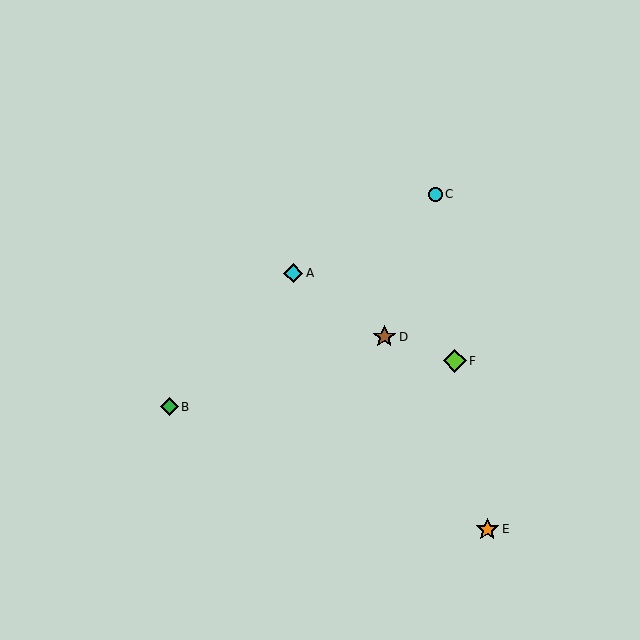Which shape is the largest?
The lime diamond (labeled F) is the largest.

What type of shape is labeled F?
Shape F is a lime diamond.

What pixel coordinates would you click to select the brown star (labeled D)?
Click at (384, 337) to select the brown star D.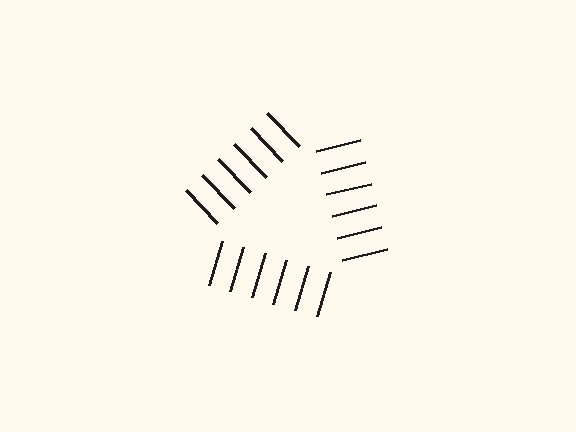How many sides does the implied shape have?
3 sides — the line-ends trace a triangle.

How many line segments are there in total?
18 — 6 along each of the 3 edges.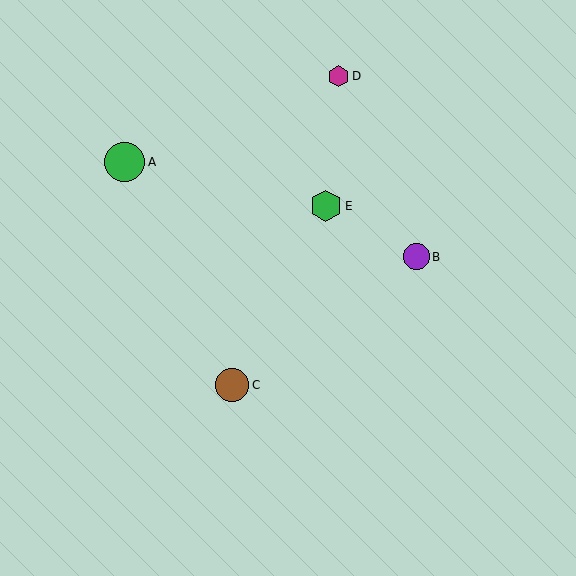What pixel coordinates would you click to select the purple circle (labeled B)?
Click at (416, 257) to select the purple circle B.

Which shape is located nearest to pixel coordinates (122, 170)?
The green circle (labeled A) at (125, 162) is nearest to that location.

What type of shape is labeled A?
Shape A is a green circle.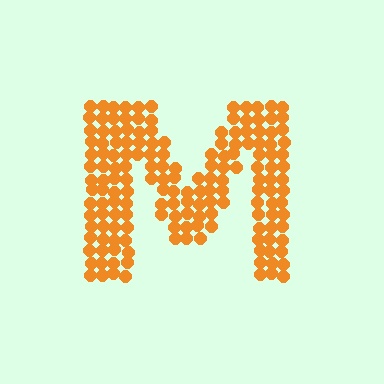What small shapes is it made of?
It is made of small circles.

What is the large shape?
The large shape is the letter M.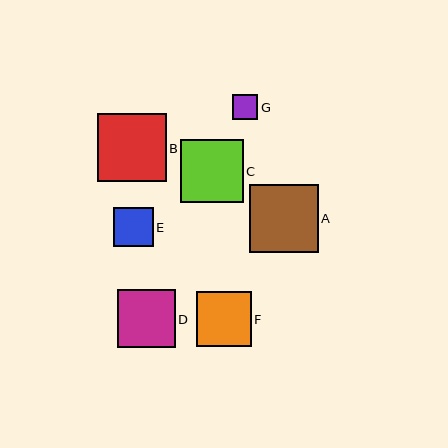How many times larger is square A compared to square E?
Square A is approximately 1.7 times the size of square E.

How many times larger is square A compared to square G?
Square A is approximately 2.7 times the size of square G.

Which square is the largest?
Square A is the largest with a size of approximately 68 pixels.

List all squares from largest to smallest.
From largest to smallest: A, B, C, D, F, E, G.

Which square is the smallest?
Square G is the smallest with a size of approximately 25 pixels.